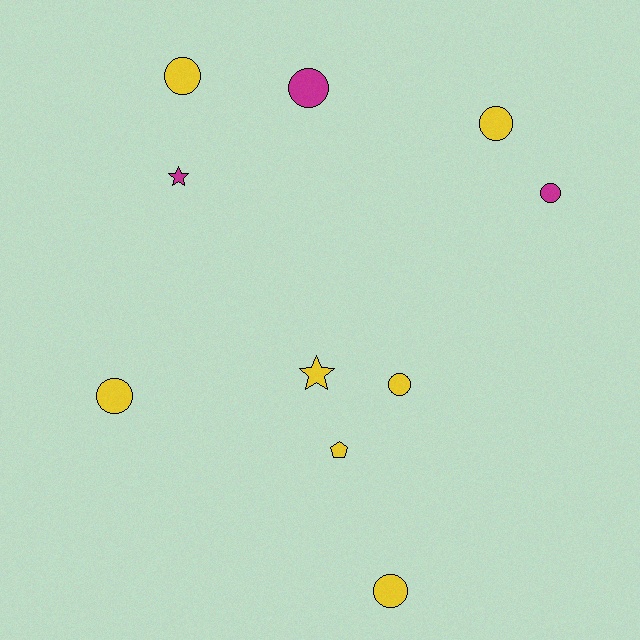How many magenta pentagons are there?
There are no magenta pentagons.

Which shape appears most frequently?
Circle, with 7 objects.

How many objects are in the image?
There are 10 objects.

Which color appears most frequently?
Yellow, with 7 objects.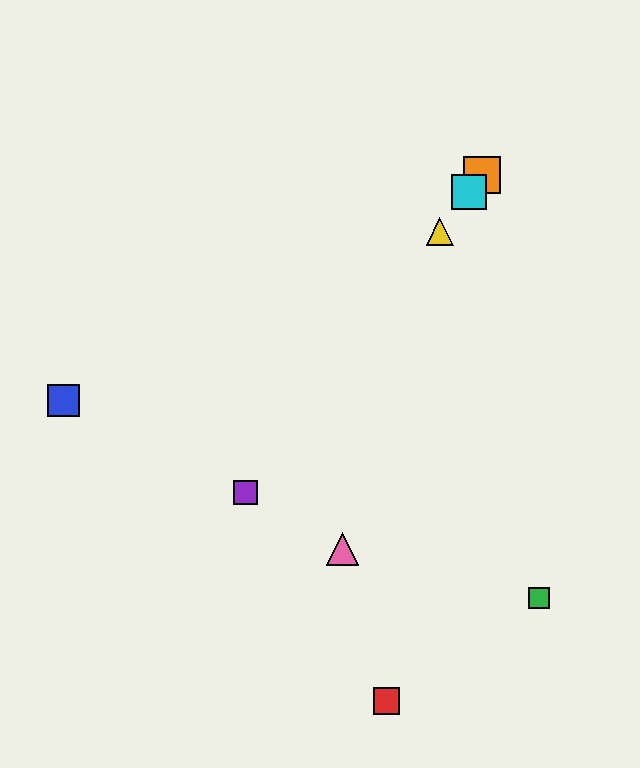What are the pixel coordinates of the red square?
The red square is at (387, 701).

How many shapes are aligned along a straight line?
4 shapes (the yellow triangle, the purple square, the orange square, the cyan square) are aligned along a straight line.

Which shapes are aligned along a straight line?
The yellow triangle, the purple square, the orange square, the cyan square are aligned along a straight line.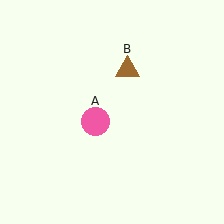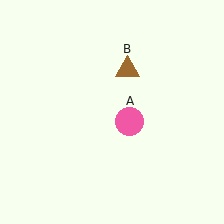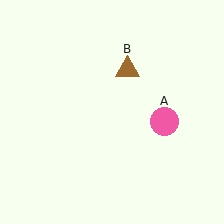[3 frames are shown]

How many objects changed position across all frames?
1 object changed position: pink circle (object A).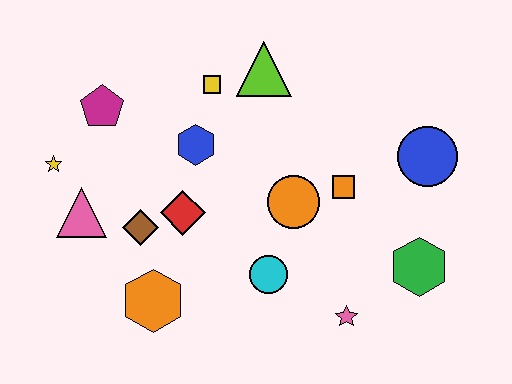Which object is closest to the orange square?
The orange circle is closest to the orange square.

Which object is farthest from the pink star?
The yellow star is farthest from the pink star.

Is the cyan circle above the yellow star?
No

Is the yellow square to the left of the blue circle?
Yes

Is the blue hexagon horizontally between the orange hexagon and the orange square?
Yes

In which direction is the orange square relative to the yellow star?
The orange square is to the right of the yellow star.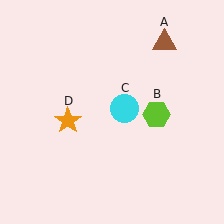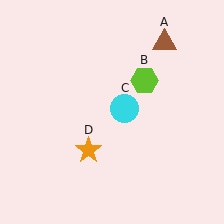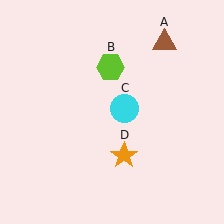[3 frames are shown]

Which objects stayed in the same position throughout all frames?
Brown triangle (object A) and cyan circle (object C) remained stationary.